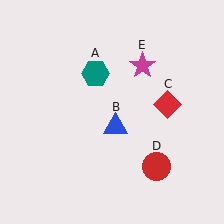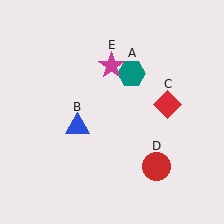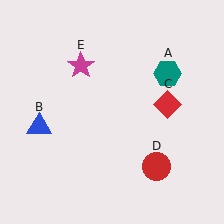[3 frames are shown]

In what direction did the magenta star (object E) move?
The magenta star (object E) moved left.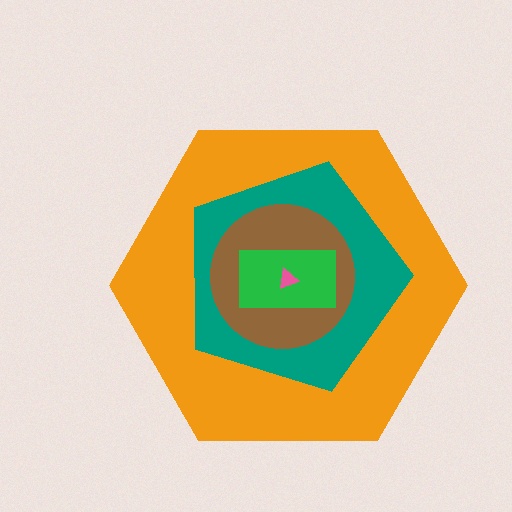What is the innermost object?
The pink triangle.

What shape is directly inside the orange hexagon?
The teal pentagon.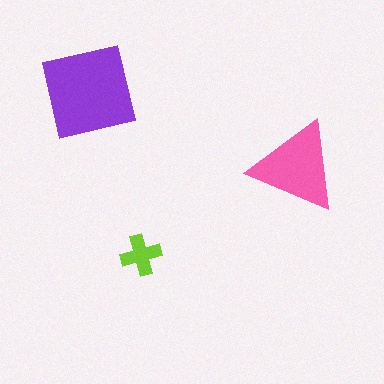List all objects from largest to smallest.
The purple square, the pink triangle, the lime cross.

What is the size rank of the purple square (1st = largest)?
1st.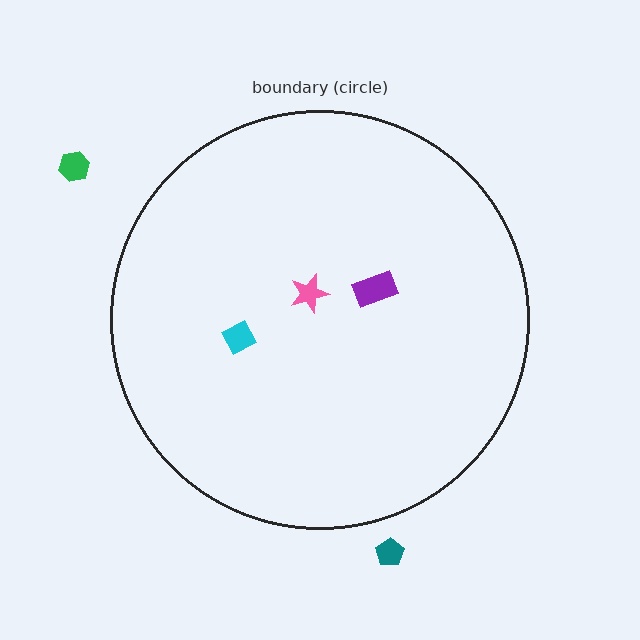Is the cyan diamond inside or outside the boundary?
Inside.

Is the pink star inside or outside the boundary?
Inside.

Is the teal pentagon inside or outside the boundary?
Outside.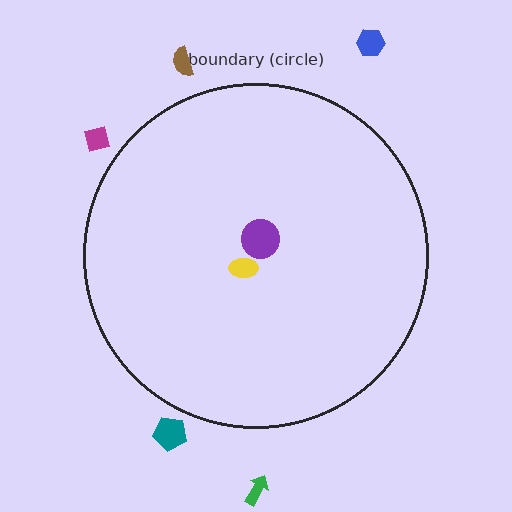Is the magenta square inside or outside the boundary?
Outside.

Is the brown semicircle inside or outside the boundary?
Outside.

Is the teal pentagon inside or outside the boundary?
Outside.